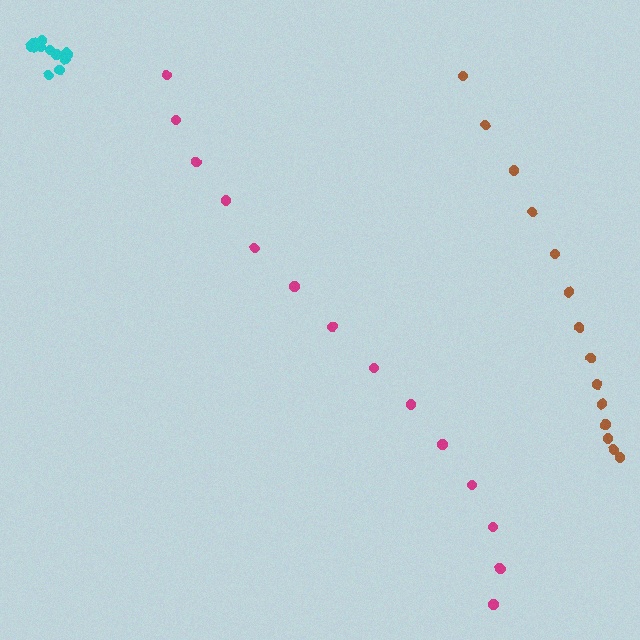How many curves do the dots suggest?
There are 3 distinct paths.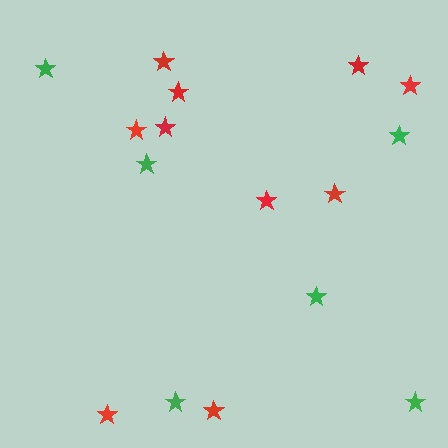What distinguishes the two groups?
There are 2 groups: one group of red stars (10) and one group of green stars (6).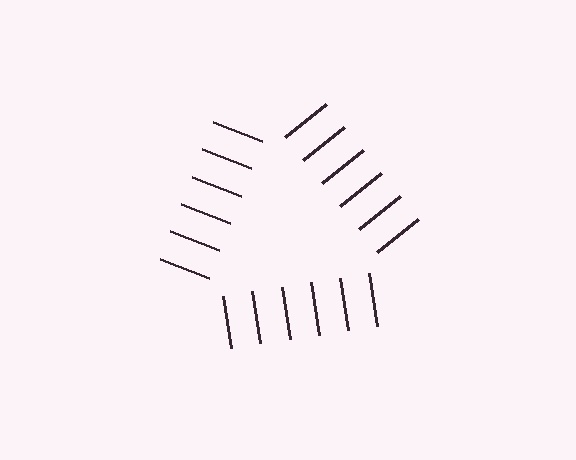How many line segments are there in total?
18 — 6 along each of the 3 edges.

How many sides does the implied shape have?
3 sides — the line-ends trace a triangle.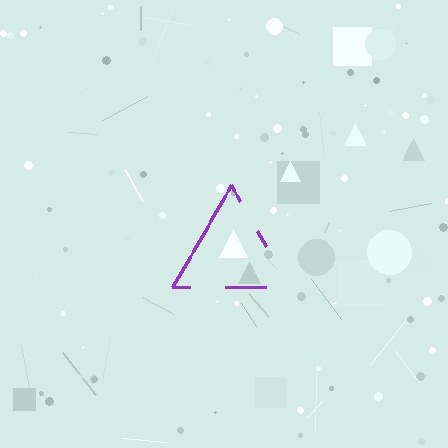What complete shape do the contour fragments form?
The contour fragments form a triangle.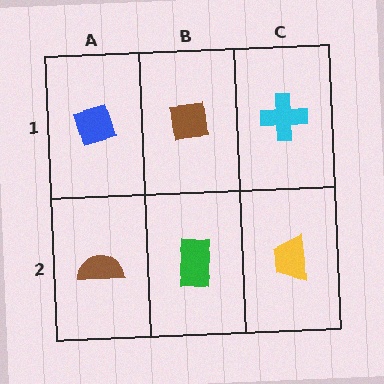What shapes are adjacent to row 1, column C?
A yellow trapezoid (row 2, column C), a brown square (row 1, column B).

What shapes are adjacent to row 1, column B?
A green rectangle (row 2, column B), a blue diamond (row 1, column A), a cyan cross (row 1, column C).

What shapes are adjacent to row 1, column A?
A brown semicircle (row 2, column A), a brown square (row 1, column B).